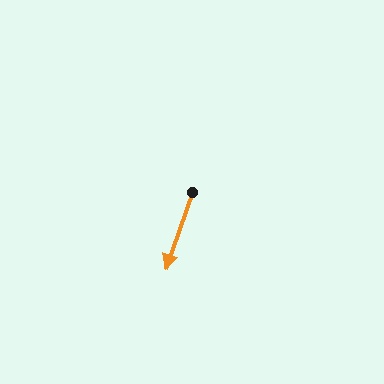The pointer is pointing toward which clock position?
Roughly 7 o'clock.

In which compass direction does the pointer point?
South.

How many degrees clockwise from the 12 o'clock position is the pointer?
Approximately 199 degrees.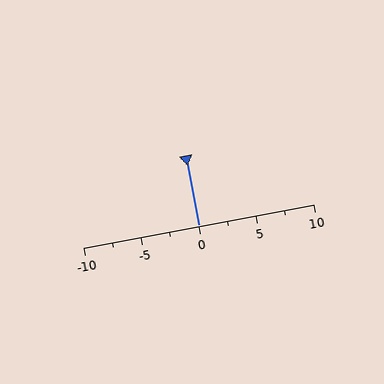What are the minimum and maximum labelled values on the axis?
The axis runs from -10 to 10.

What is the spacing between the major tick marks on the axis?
The major ticks are spaced 5 apart.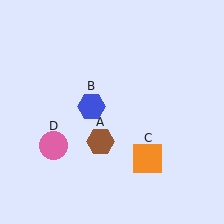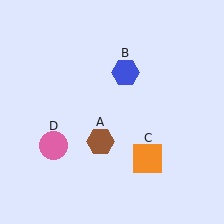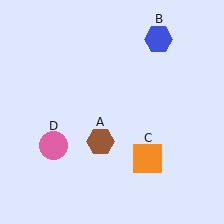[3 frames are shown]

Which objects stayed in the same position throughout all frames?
Brown hexagon (object A) and orange square (object C) and pink circle (object D) remained stationary.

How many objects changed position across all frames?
1 object changed position: blue hexagon (object B).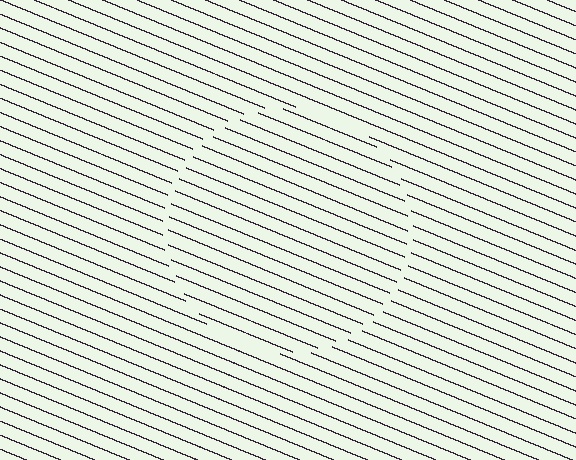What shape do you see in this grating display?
An illusory circle. The interior of the shape contains the same grating, shifted by half a period — the contour is defined by the phase discontinuity where line-ends from the inner and outer gratings abut.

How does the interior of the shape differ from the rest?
The interior of the shape contains the same grating, shifted by half a period — the contour is defined by the phase discontinuity where line-ends from the inner and outer gratings abut.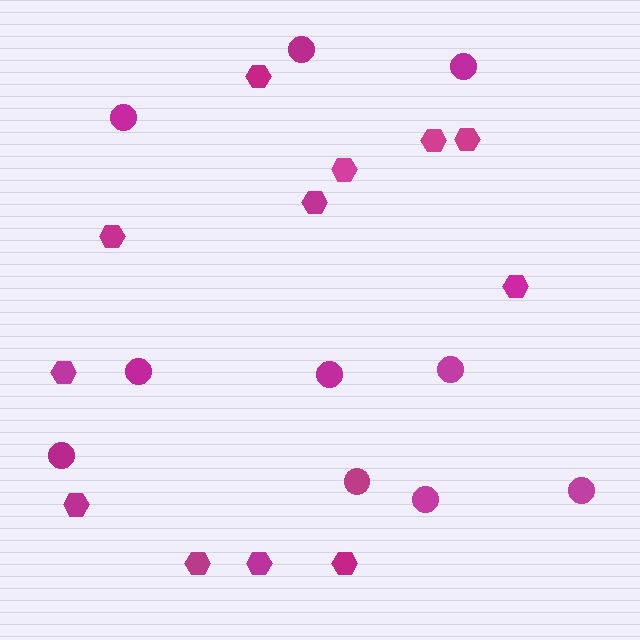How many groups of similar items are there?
There are 2 groups: one group of circles (10) and one group of hexagons (12).